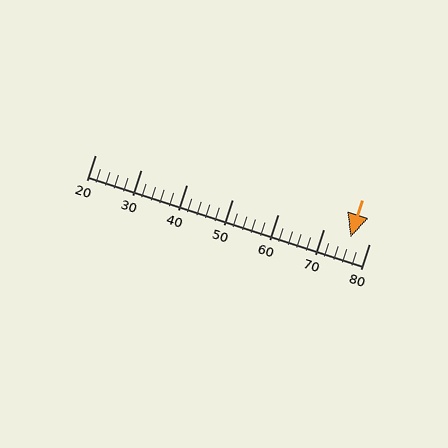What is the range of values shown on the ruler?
The ruler shows values from 20 to 80.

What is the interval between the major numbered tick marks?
The major tick marks are spaced 10 units apart.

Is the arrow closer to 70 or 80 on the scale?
The arrow is closer to 80.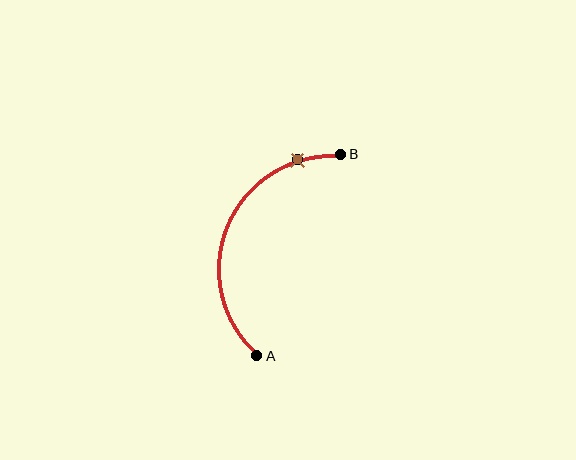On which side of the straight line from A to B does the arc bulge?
The arc bulges to the left of the straight line connecting A and B.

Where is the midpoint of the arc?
The arc midpoint is the point on the curve farthest from the straight line joining A and B. It sits to the left of that line.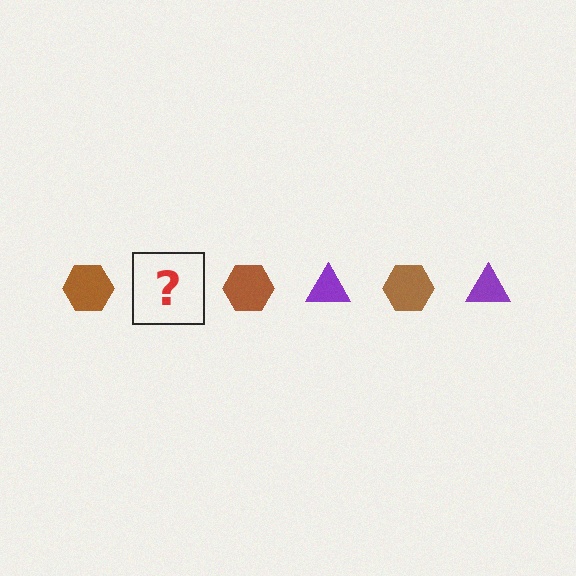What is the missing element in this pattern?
The missing element is a purple triangle.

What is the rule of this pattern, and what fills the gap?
The rule is that the pattern alternates between brown hexagon and purple triangle. The gap should be filled with a purple triangle.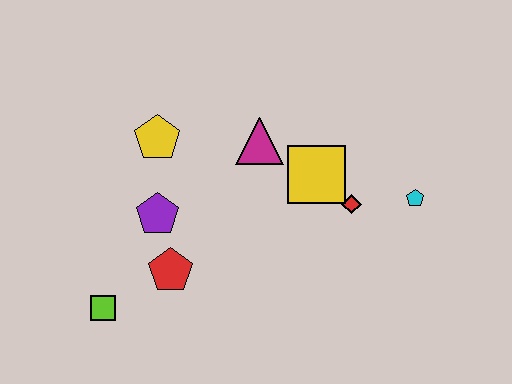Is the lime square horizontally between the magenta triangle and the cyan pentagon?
No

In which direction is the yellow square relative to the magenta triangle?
The yellow square is to the right of the magenta triangle.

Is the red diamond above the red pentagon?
Yes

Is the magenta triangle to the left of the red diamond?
Yes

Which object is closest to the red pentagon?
The purple pentagon is closest to the red pentagon.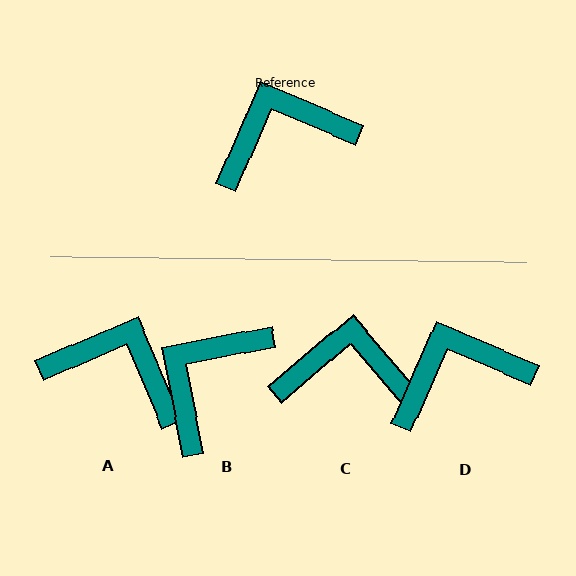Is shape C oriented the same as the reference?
No, it is off by about 26 degrees.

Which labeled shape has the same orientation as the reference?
D.